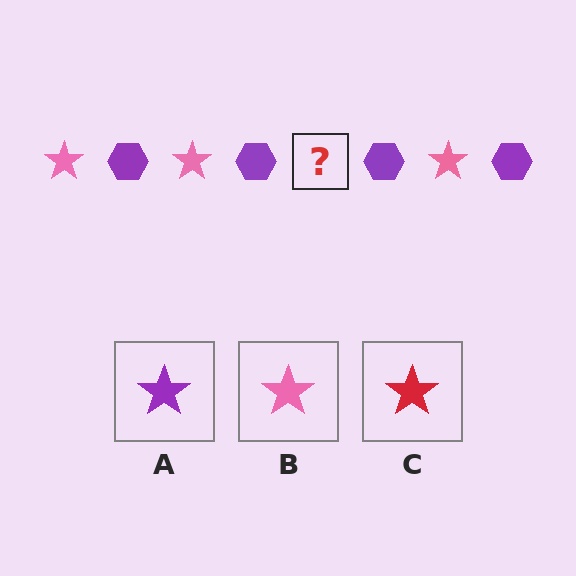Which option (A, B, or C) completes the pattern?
B.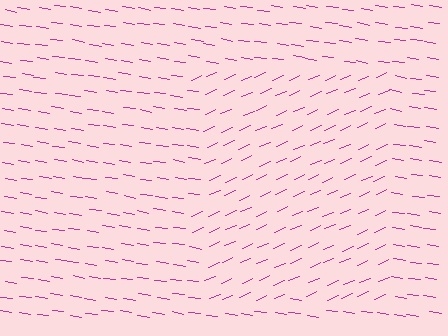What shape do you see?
I see a rectangle.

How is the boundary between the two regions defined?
The boundary is defined purely by a change in line orientation (approximately 32 degrees difference). All lines are the same color and thickness.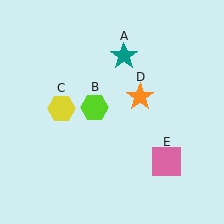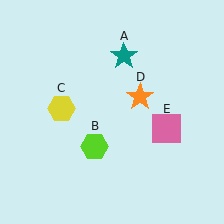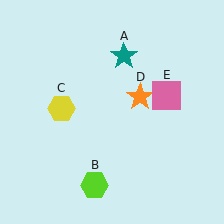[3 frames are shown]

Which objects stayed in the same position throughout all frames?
Teal star (object A) and yellow hexagon (object C) and orange star (object D) remained stationary.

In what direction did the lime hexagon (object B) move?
The lime hexagon (object B) moved down.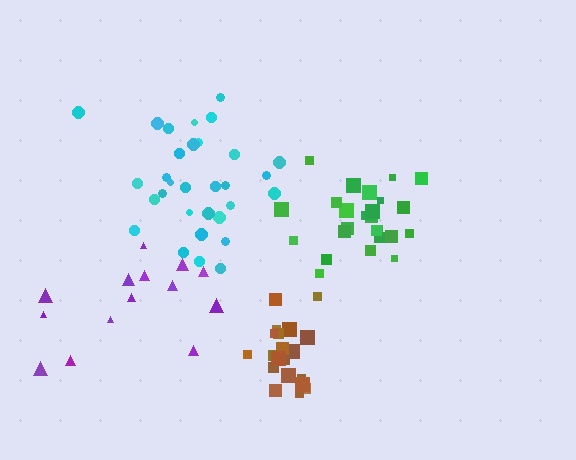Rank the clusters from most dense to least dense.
brown, green, cyan, purple.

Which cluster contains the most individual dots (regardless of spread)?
Cyan (31).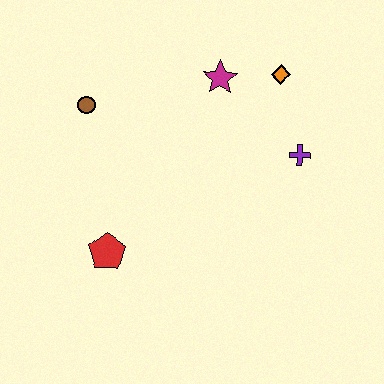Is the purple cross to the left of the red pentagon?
No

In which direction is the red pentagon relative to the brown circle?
The red pentagon is below the brown circle.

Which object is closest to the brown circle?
The magenta star is closest to the brown circle.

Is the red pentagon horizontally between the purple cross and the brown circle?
Yes